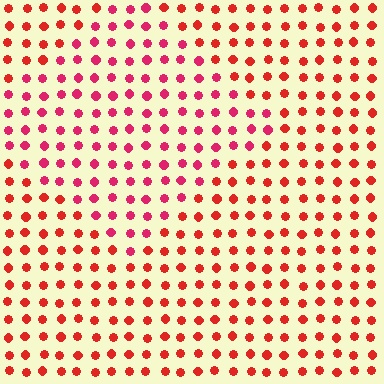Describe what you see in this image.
The image is filled with small red elements in a uniform arrangement. A diamond-shaped region is visible where the elements are tinted to a slightly different hue, forming a subtle color boundary.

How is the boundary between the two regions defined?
The boundary is defined purely by a slight shift in hue (about 25 degrees). Spacing, size, and orientation are identical on both sides.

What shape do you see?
I see a diamond.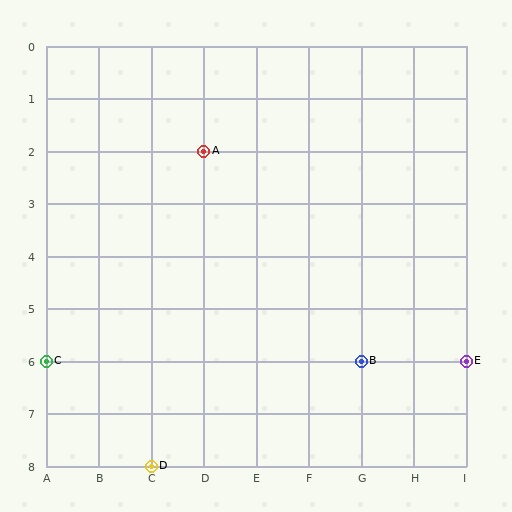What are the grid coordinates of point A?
Point A is at grid coordinates (D, 2).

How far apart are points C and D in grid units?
Points C and D are 2 columns and 2 rows apart (about 2.8 grid units diagonally).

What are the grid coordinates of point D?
Point D is at grid coordinates (C, 8).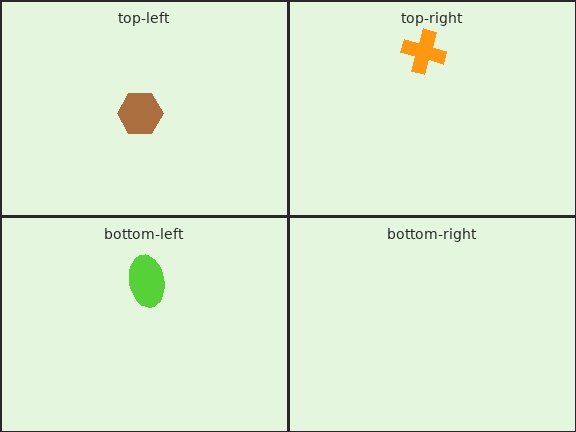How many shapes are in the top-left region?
1.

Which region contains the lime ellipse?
The bottom-left region.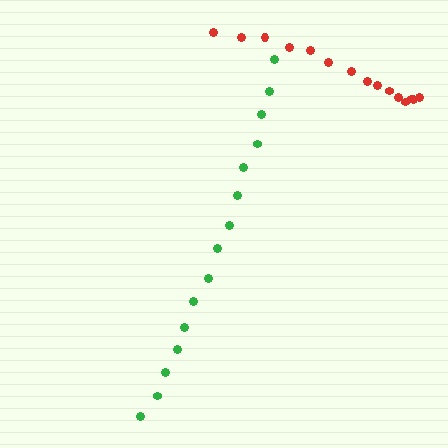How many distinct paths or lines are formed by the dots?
There are 2 distinct paths.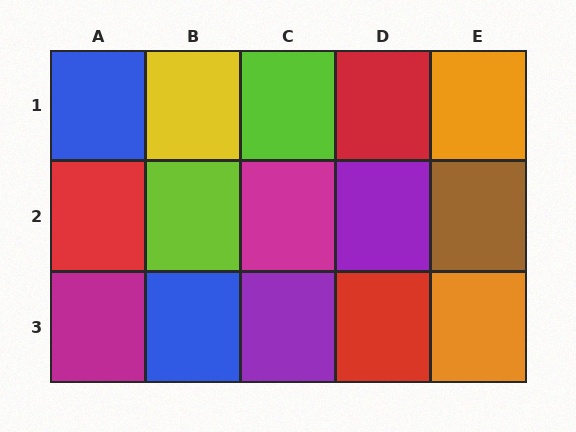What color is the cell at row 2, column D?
Purple.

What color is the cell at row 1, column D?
Red.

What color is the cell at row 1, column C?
Lime.